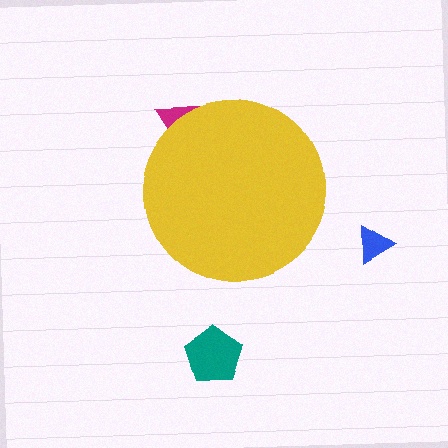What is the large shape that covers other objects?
A yellow circle.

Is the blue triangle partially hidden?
No, the blue triangle is fully visible.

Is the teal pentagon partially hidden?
No, the teal pentagon is fully visible.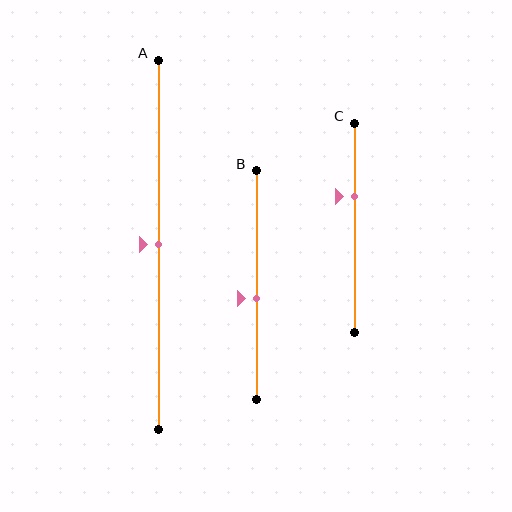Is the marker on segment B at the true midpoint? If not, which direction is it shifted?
No, the marker on segment B is shifted downward by about 6% of the segment length.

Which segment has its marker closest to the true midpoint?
Segment A has its marker closest to the true midpoint.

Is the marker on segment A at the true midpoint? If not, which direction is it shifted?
Yes, the marker on segment A is at the true midpoint.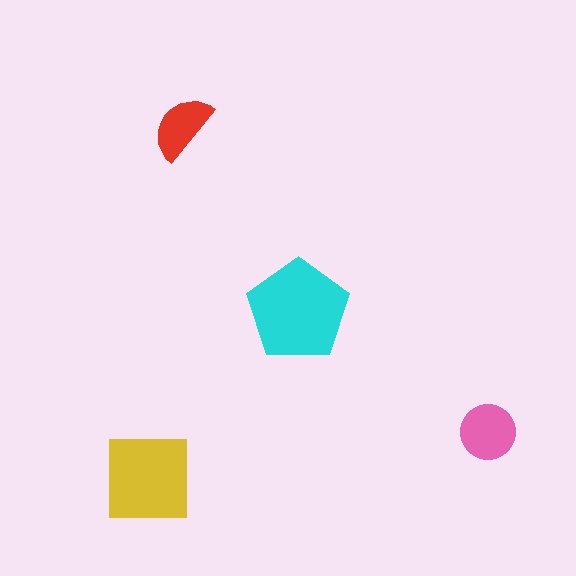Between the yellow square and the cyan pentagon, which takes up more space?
The cyan pentagon.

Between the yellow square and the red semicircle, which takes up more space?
The yellow square.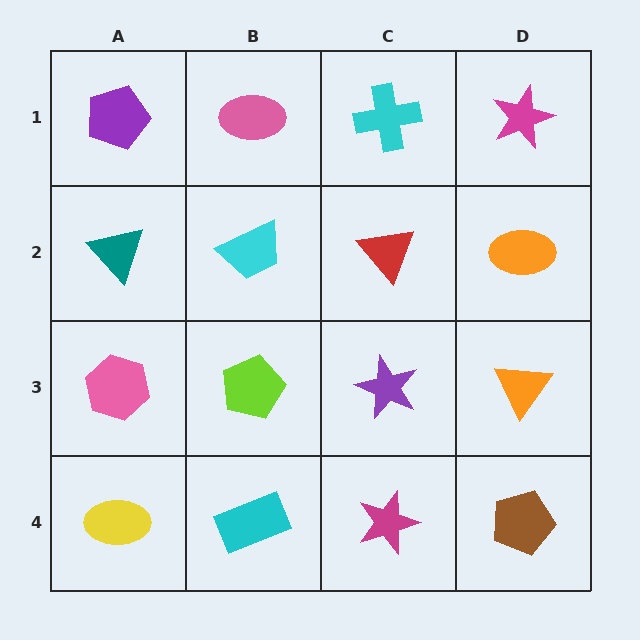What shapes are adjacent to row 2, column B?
A pink ellipse (row 1, column B), a lime pentagon (row 3, column B), a teal triangle (row 2, column A), a red triangle (row 2, column C).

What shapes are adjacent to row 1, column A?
A teal triangle (row 2, column A), a pink ellipse (row 1, column B).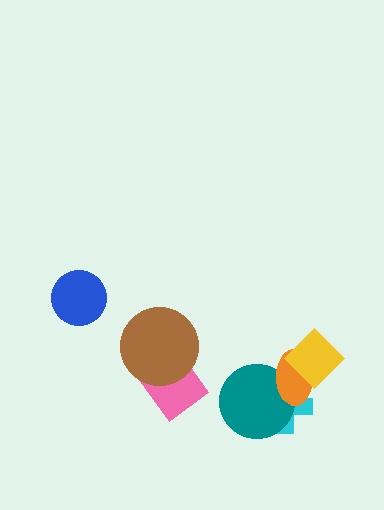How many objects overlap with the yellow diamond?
1 object overlaps with the yellow diamond.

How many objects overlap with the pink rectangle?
1 object overlaps with the pink rectangle.